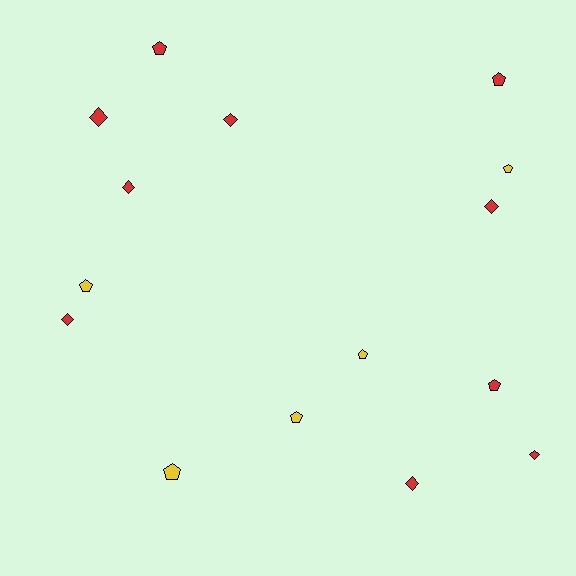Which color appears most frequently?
Red, with 10 objects.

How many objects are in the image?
There are 15 objects.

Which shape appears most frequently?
Pentagon, with 8 objects.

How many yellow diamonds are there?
There are no yellow diamonds.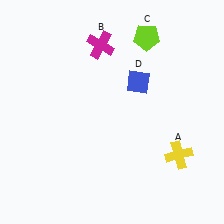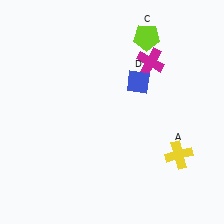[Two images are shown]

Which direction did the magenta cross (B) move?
The magenta cross (B) moved right.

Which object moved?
The magenta cross (B) moved right.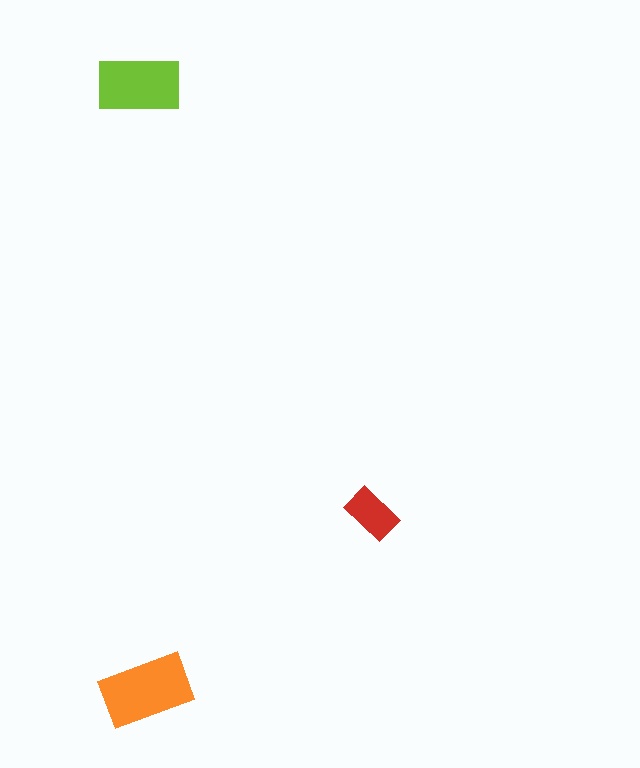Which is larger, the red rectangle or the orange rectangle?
The orange one.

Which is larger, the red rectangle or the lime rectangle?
The lime one.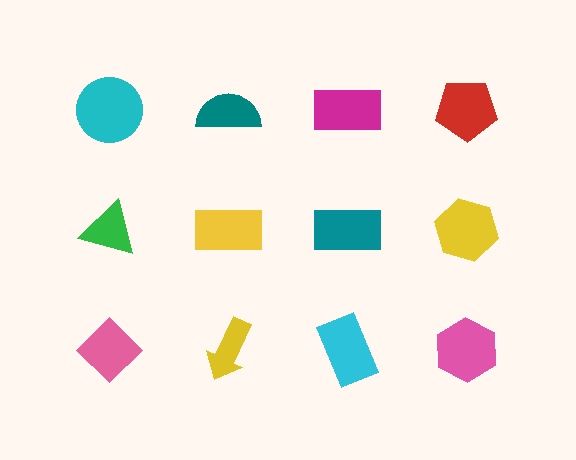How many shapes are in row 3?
4 shapes.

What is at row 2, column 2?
A yellow rectangle.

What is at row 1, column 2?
A teal semicircle.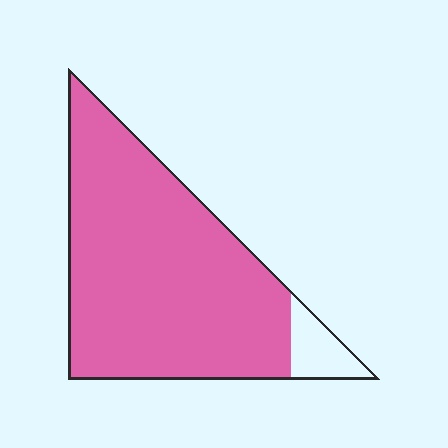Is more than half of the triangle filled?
Yes.